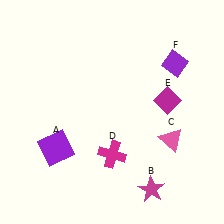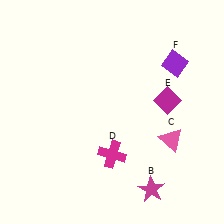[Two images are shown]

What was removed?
The purple square (A) was removed in Image 2.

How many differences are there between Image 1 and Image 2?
There is 1 difference between the two images.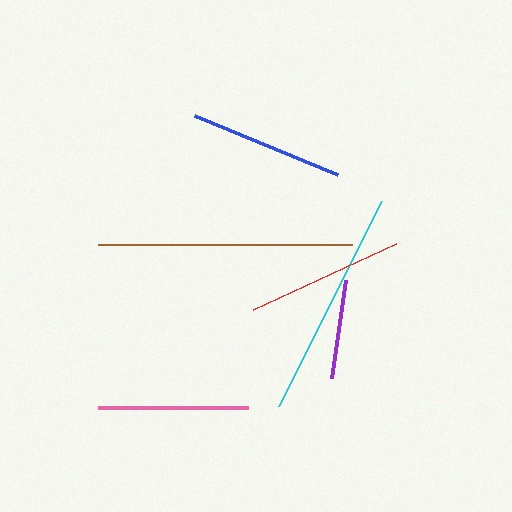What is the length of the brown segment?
The brown segment is approximately 254 pixels long.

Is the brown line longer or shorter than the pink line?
The brown line is longer than the pink line.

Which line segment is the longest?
The brown line is the longest at approximately 254 pixels.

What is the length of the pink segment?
The pink segment is approximately 150 pixels long.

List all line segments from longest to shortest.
From longest to shortest: brown, cyan, red, blue, pink, purple.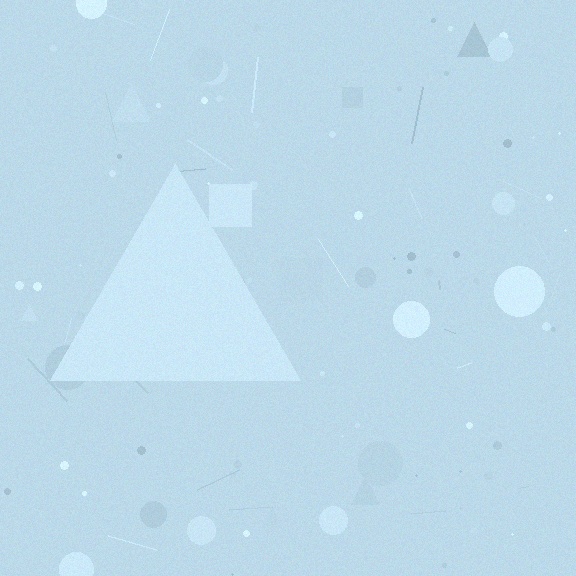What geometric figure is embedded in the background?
A triangle is embedded in the background.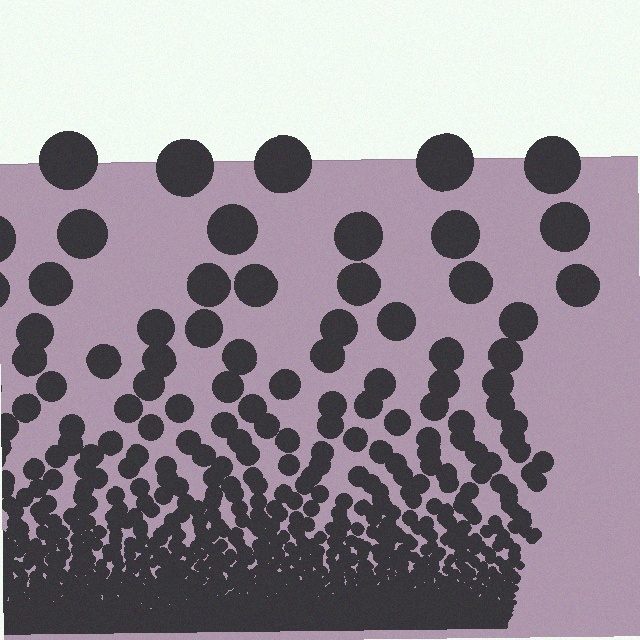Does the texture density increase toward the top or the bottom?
Density increases toward the bottom.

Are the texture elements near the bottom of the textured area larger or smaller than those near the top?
Smaller. The gradient is inverted — elements near the bottom are smaller and denser.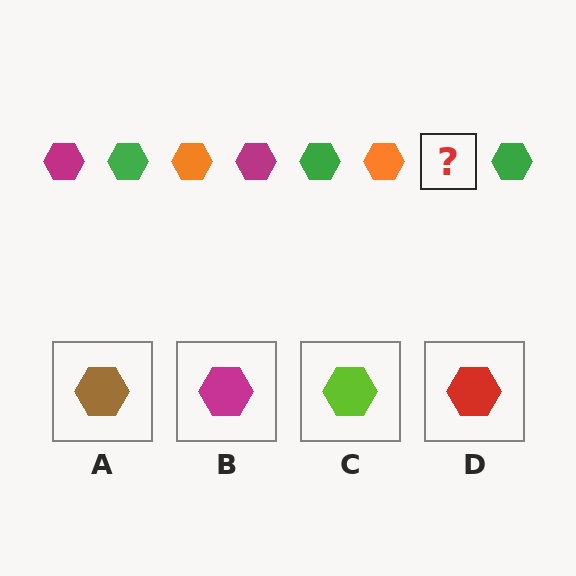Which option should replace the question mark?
Option B.